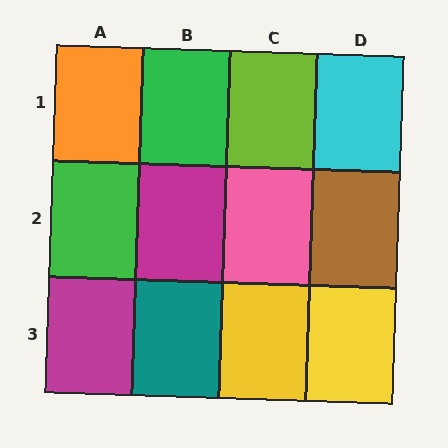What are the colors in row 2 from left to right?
Green, magenta, pink, brown.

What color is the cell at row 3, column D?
Yellow.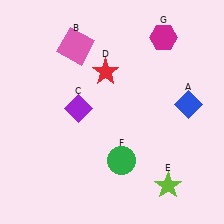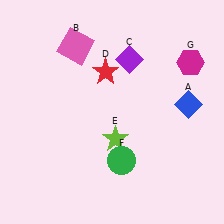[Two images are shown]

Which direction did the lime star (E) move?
The lime star (E) moved left.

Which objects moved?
The objects that moved are: the purple diamond (C), the lime star (E), the magenta hexagon (G).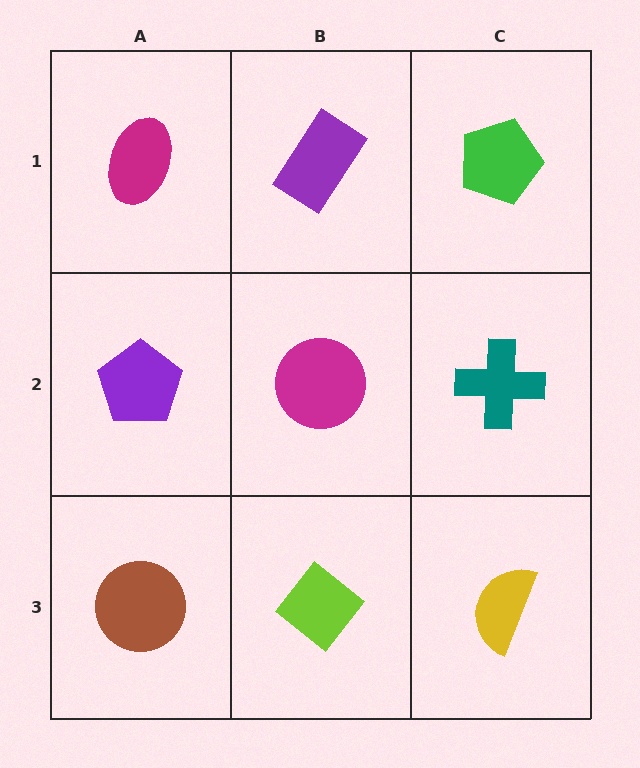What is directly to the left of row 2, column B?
A purple pentagon.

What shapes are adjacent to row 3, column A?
A purple pentagon (row 2, column A), a lime diamond (row 3, column B).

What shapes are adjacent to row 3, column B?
A magenta circle (row 2, column B), a brown circle (row 3, column A), a yellow semicircle (row 3, column C).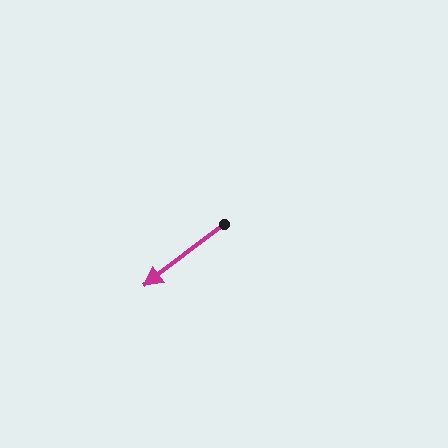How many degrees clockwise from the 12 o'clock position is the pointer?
Approximately 232 degrees.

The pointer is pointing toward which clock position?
Roughly 8 o'clock.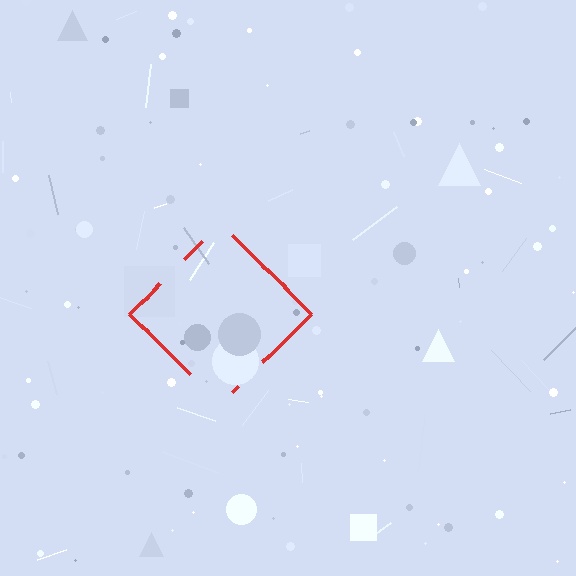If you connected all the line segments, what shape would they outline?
They would outline a diamond.